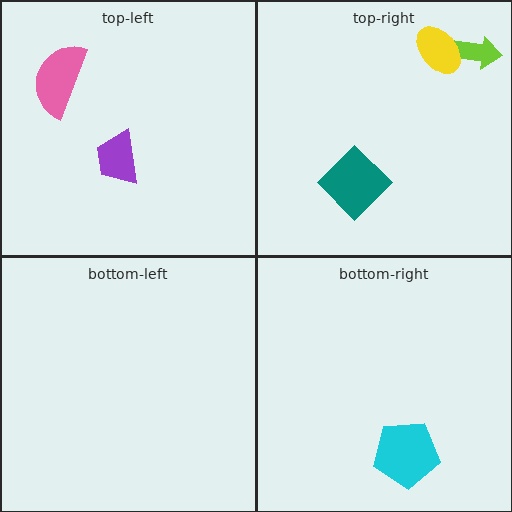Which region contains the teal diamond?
The top-right region.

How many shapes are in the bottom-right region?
1.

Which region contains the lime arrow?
The top-right region.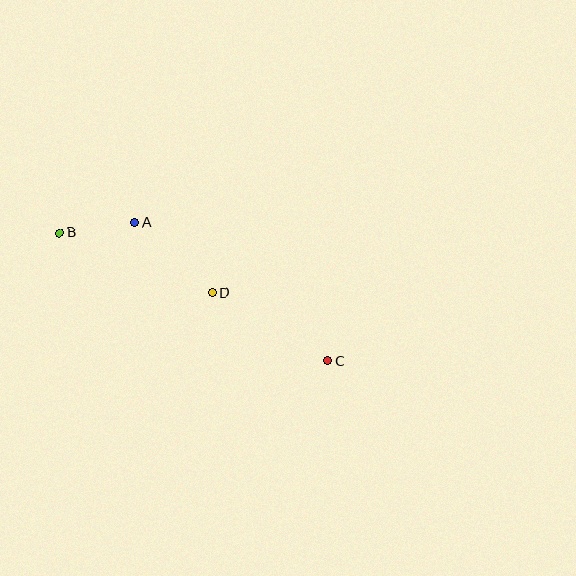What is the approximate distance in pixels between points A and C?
The distance between A and C is approximately 237 pixels.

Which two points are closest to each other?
Points A and B are closest to each other.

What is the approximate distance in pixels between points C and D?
The distance between C and D is approximately 134 pixels.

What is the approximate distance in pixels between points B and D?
The distance between B and D is approximately 164 pixels.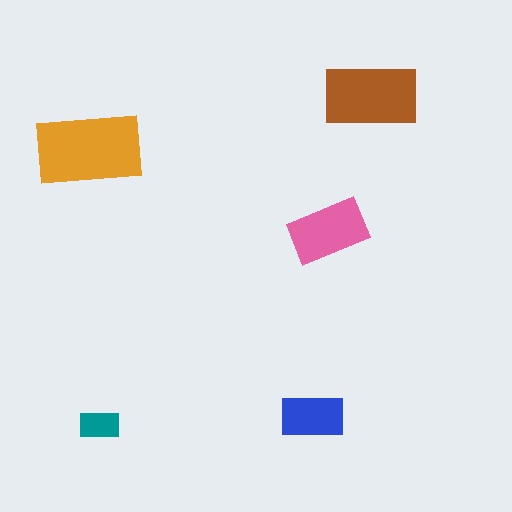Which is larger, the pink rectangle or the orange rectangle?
The orange one.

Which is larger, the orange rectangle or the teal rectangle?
The orange one.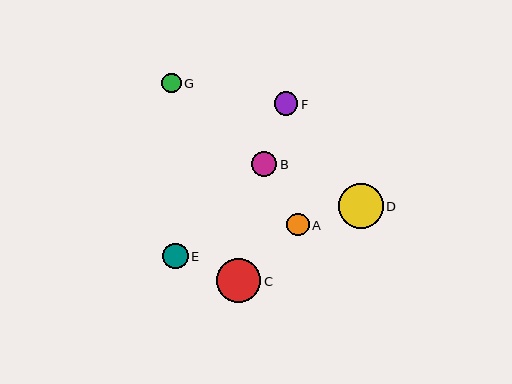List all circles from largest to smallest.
From largest to smallest: D, C, E, B, F, A, G.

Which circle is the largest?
Circle D is the largest with a size of approximately 44 pixels.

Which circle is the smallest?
Circle G is the smallest with a size of approximately 19 pixels.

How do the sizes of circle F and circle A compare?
Circle F and circle A are approximately the same size.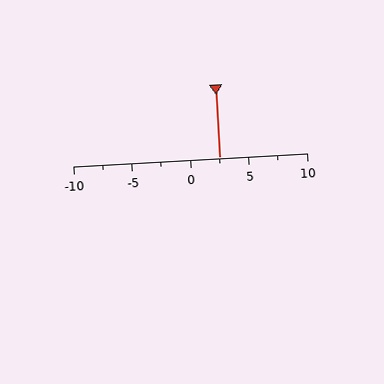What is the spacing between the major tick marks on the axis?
The major ticks are spaced 5 apart.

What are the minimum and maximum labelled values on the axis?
The axis runs from -10 to 10.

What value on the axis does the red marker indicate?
The marker indicates approximately 2.5.